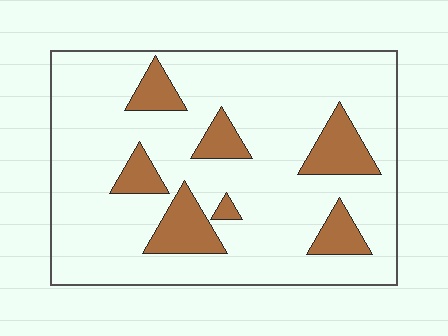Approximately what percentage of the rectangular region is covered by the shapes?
Approximately 15%.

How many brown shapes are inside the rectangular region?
7.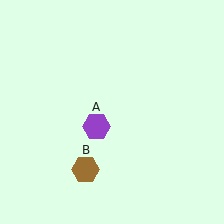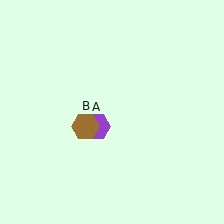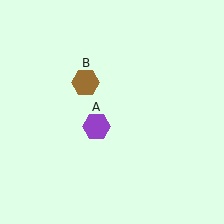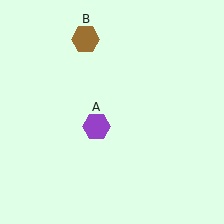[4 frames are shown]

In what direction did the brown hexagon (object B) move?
The brown hexagon (object B) moved up.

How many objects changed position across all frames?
1 object changed position: brown hexagon (object B).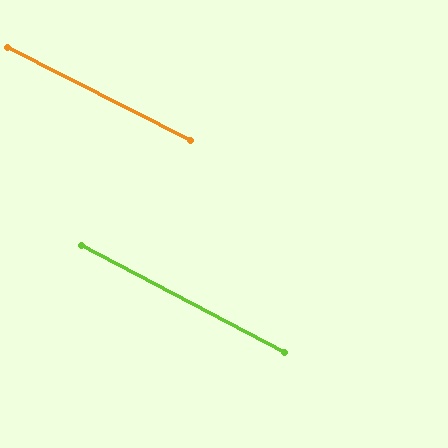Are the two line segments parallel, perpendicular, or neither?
Parallel — their directions differ by only 0.8°.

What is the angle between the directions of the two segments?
Approximately 1 degree.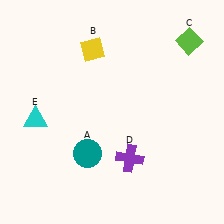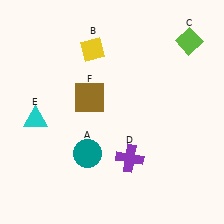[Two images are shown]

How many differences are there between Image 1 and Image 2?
There is 1 difference between the two images.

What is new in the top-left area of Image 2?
A brown square (F) was added in the top-left area of Image 2.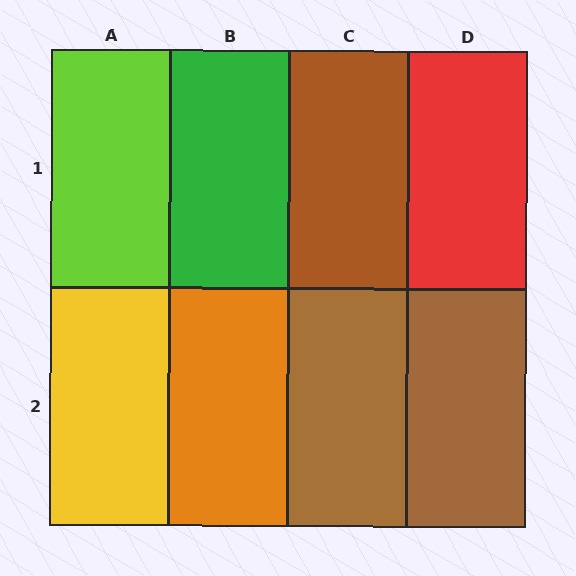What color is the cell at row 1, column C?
Brown.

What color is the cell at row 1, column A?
Lime.